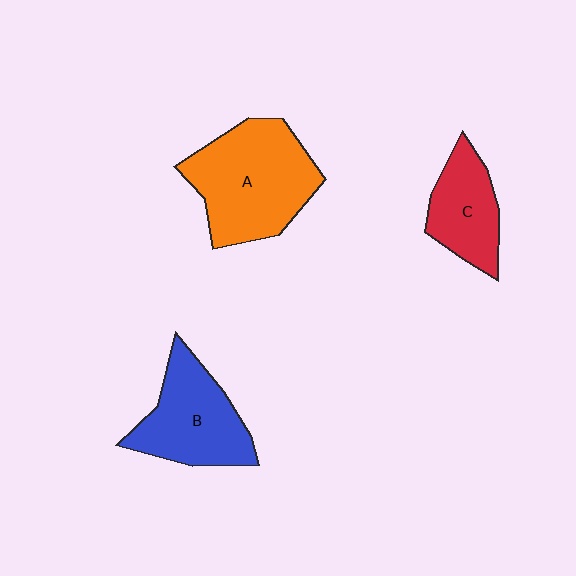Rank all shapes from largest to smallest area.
From largest to smallest: A (orange), B (blue), C (red).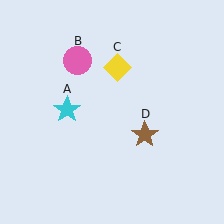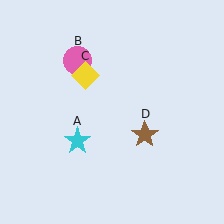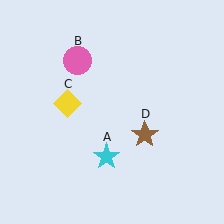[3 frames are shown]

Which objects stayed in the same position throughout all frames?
Pink circle (object B) and brown star (object D) remained stationary.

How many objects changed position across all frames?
2 objects changed position: cyan star (object A), yellow diamond (object C).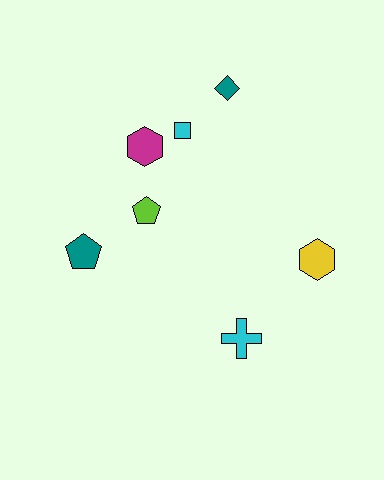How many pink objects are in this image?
There are no pink objects.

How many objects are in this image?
There are 7 objects.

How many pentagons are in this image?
There are 2 pentagons.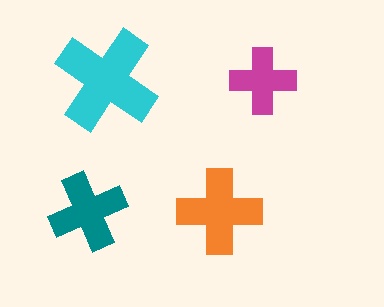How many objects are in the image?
There are 4 objects in the image.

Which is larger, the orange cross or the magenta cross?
The orange one.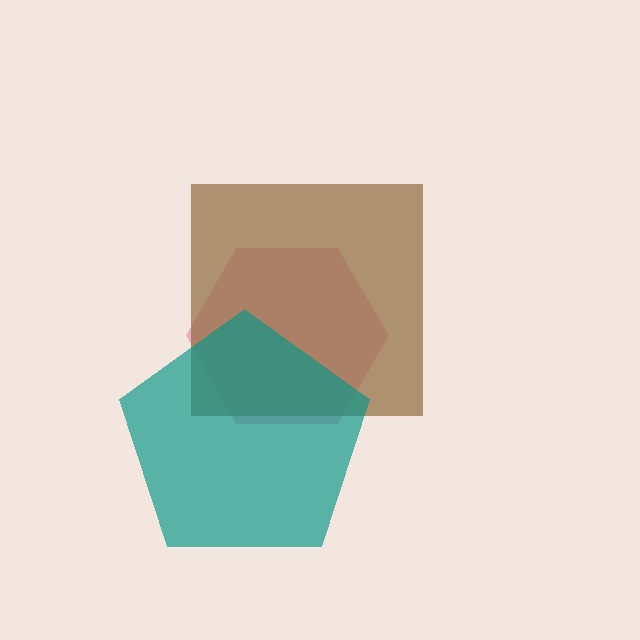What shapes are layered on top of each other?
The layered shapes are: a pink hexagon, a brown square, a teal pentagon.